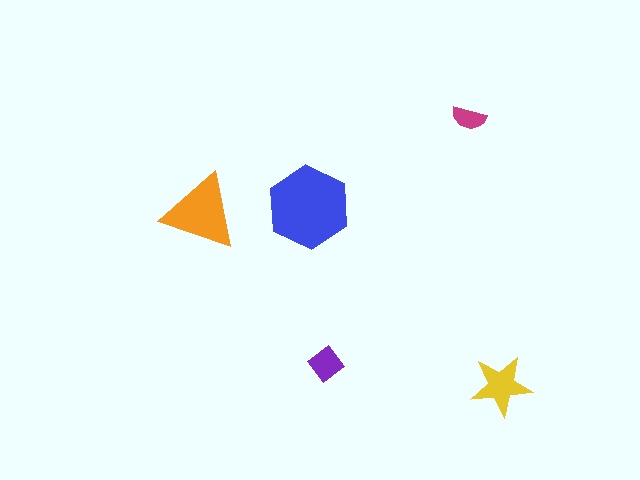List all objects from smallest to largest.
The magenta semicircle, the purple diamond, the yellow star, the orange triangle, the blue hexagon.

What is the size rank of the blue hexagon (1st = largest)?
1st.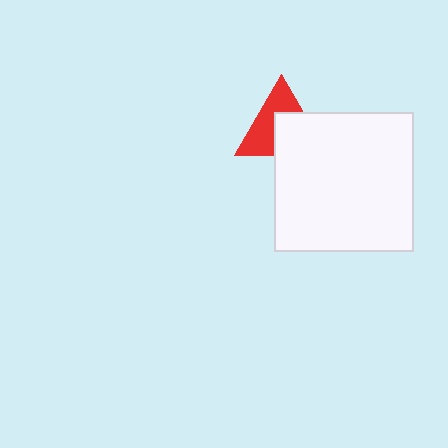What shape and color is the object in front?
The object in front is a white square.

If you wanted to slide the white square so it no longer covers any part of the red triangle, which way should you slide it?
Slide it toward the lower-right — that is the most direct way to separate the two shapes.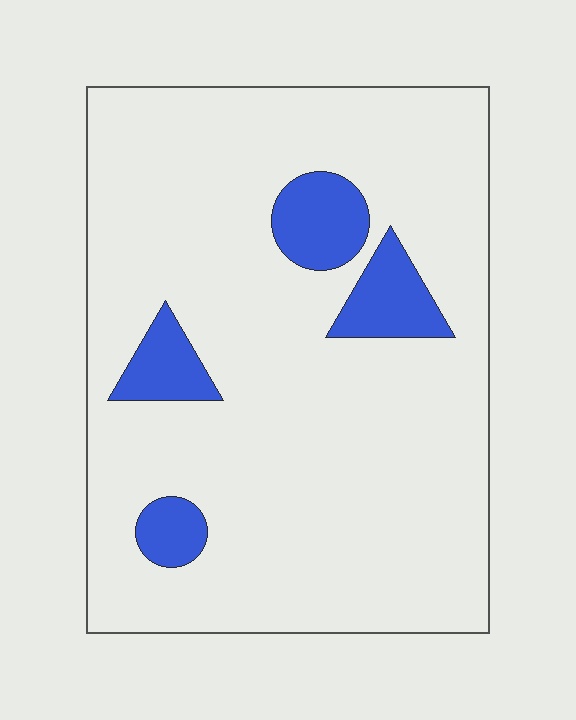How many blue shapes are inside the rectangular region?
4.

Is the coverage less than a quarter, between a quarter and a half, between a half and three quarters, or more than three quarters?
Less than a quarter.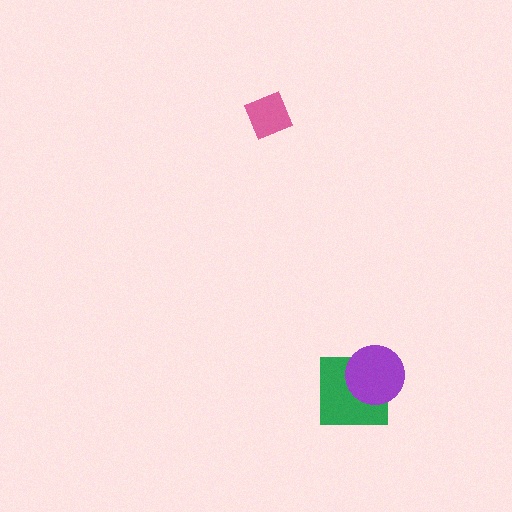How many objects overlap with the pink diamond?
0 objects overlap with the pink diamond.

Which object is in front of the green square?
The purple circle is in front of the green square.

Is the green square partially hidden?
Yes, it is partially covered by another shape.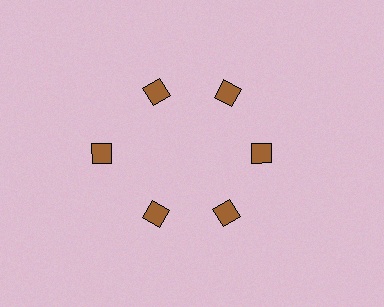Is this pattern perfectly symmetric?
No. The 6 brown diamonds are arranged in a ring, but one element near the 9 o'clock position is pushed outward from the center, breaking the 6-fold rotational symmetry.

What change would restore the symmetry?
The symmetry would be restored by moving it inward, back onto the ring so that all 6 diamonds sit at equal angles and equal distance from the center.